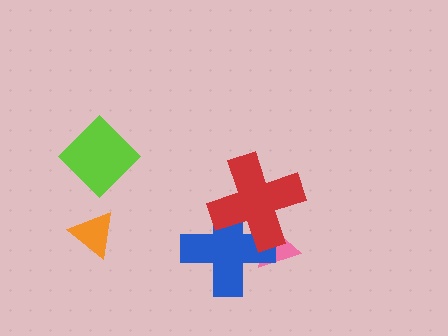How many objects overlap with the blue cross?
2 objects overlap with the blue cross.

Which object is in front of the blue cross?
The red cross is in front of the blue cross.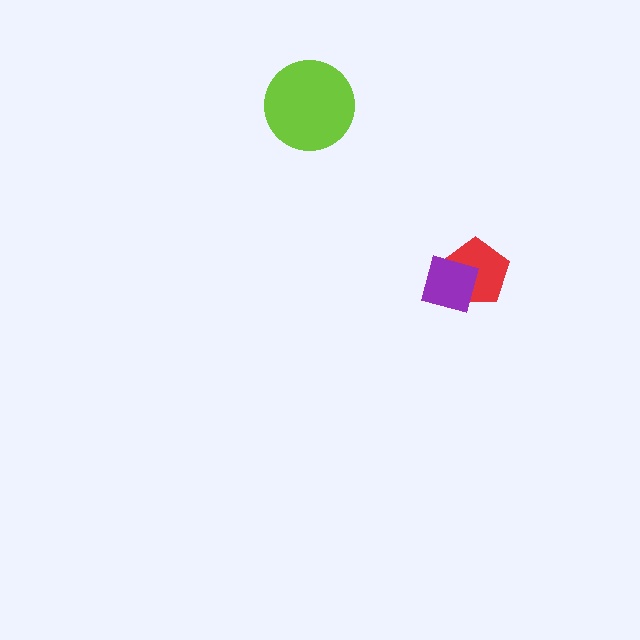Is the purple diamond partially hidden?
No, no other shape covers it.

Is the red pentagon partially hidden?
Yes, it is partially covered by another shape.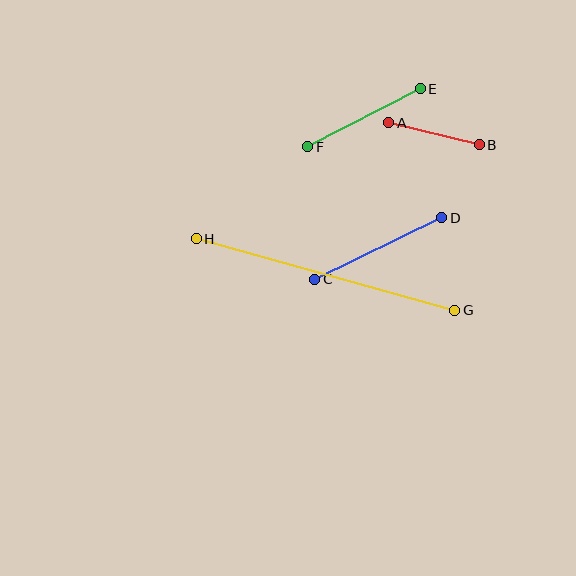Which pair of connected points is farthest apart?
Points G and H are farthest apart.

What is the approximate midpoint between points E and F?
The midpoint is at approximately (364, 118) pixels.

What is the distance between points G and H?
The distance is approximately 268 pixels.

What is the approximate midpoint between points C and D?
The midpoint is at approximately (378, 249) pixels.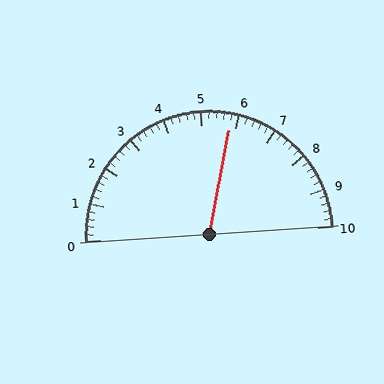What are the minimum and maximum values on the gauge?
The gauge ranges from 0 to 10.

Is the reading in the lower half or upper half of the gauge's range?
The reading is in the upper half of the range (0 to 10).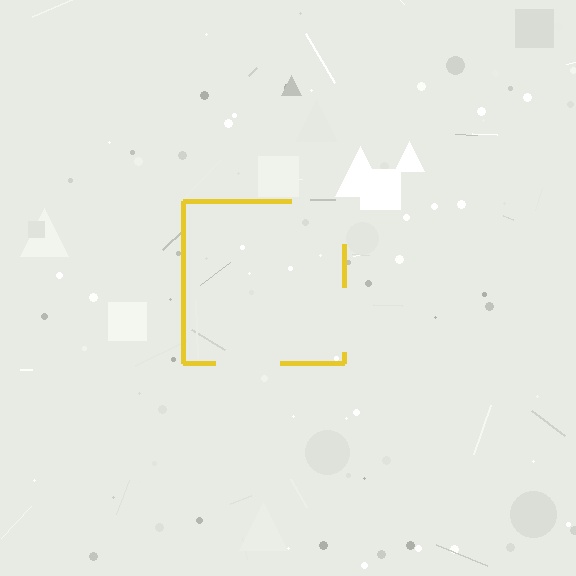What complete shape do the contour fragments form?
The contour fragments form a square.